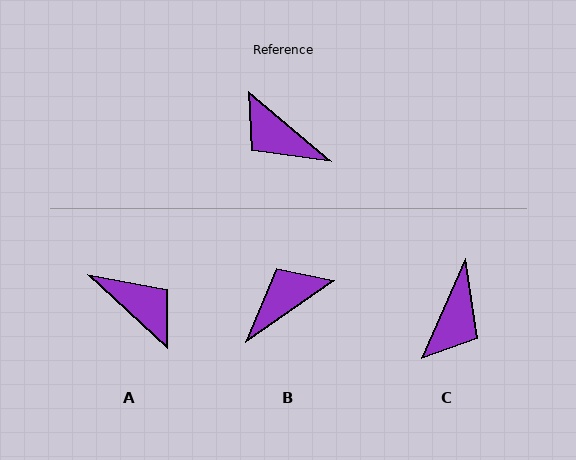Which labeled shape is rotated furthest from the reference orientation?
A, about 177 degrees away.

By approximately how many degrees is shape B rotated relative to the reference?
Approximately 105 degrees clockwise.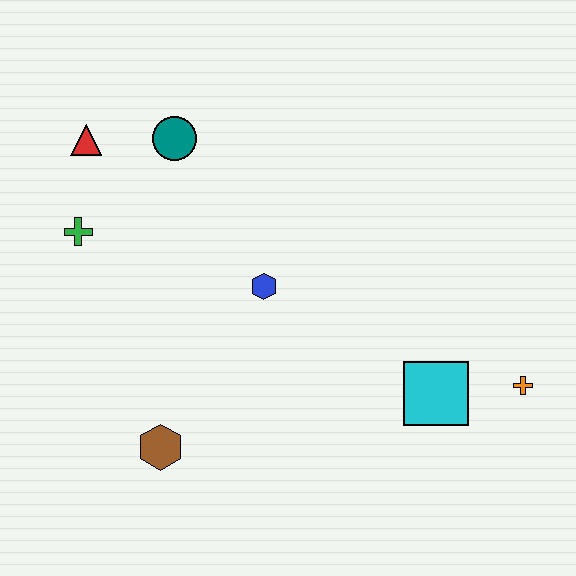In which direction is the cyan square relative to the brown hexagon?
The cyan square is to the right of the brown hexagon.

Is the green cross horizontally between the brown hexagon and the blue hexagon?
No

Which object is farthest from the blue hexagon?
The orange cross is farthest from the blue hexagon.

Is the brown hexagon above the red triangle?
No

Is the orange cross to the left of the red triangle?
No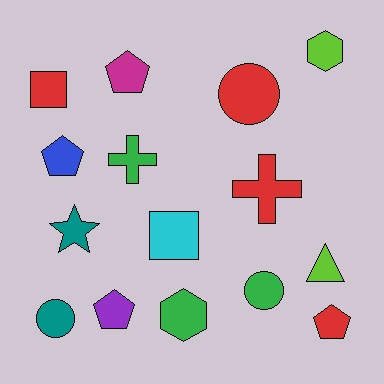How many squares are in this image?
There are 2 squares.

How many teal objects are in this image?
There are 2 teal objects.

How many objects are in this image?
There are 15 objects.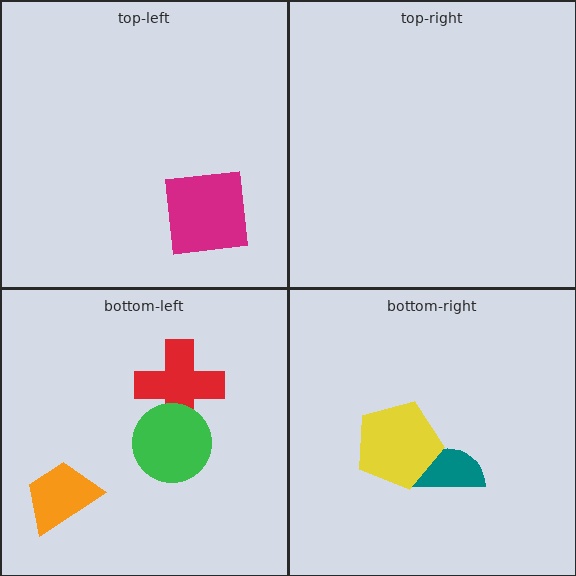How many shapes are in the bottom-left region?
3.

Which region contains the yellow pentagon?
The bottom-right region.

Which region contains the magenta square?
The top-left region.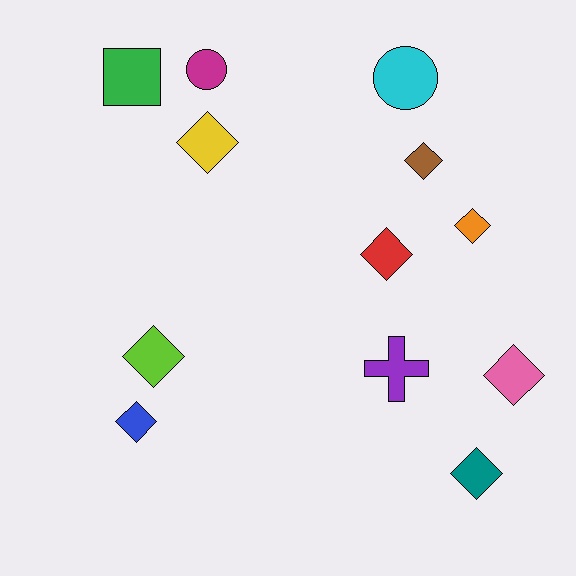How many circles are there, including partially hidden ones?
There are 2 circles.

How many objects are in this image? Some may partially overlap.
There are 12 objects.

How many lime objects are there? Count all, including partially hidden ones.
There is 1 lime object.